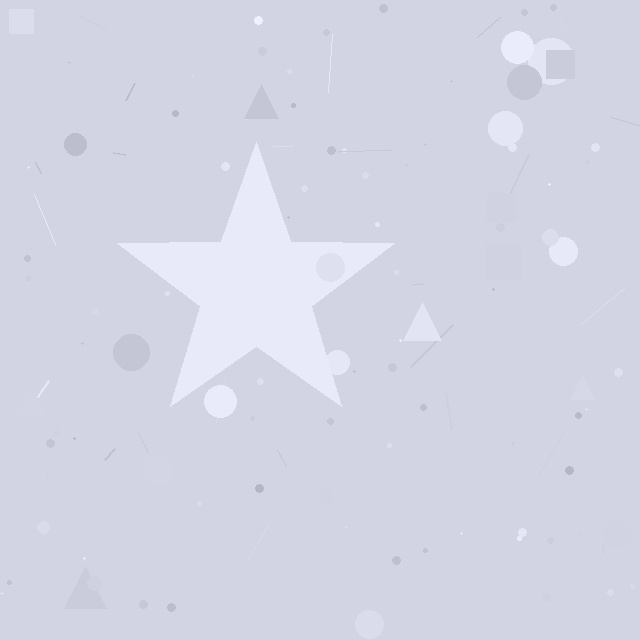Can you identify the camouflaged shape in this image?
The camouflaged shape is a star.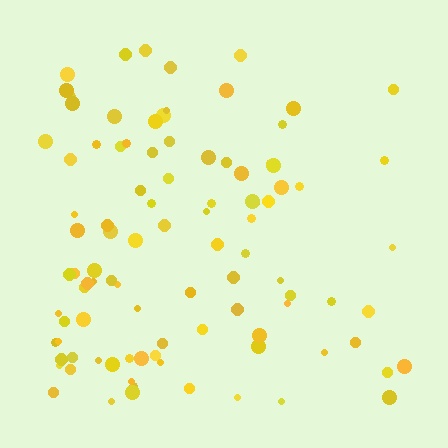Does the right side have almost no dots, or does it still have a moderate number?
Still a moderate number, just noticeably fewer than the left.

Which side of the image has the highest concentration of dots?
The left.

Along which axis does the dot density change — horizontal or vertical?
Horizontal.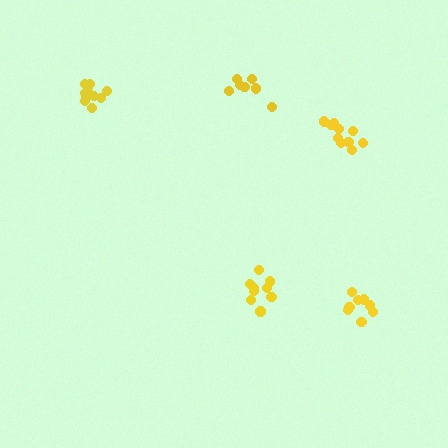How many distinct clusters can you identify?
There are 5 distinct clusters.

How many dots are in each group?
Group 1: 10 dots, Group 2: 9 dots, Group 3: 11 dots, Group 4: 8 dots, Group 5: 8 dots (46 total).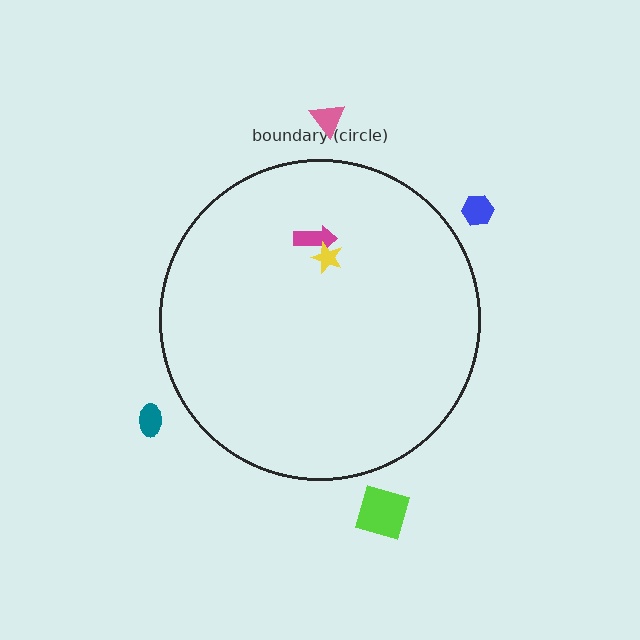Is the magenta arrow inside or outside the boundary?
Inside.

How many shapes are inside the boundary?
2 inside, 4 outside.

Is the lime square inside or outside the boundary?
Outside.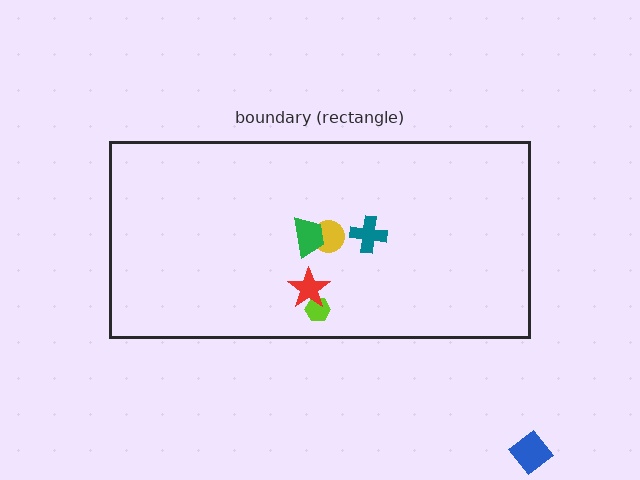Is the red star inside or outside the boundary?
Inside.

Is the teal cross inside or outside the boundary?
Inside.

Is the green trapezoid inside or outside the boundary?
Inside.